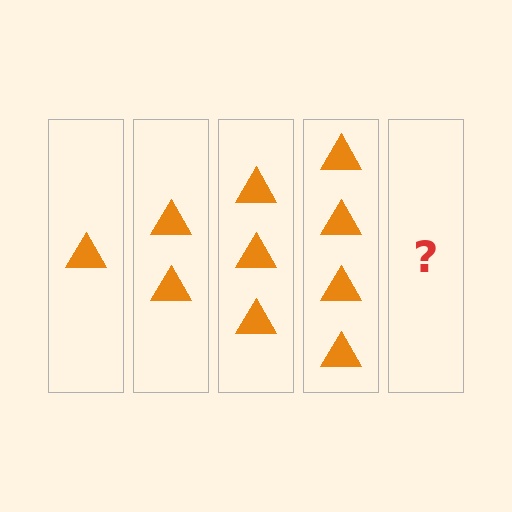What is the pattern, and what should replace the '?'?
The pattern is that each step adds one more triangle. The '?' should be 5 triangles.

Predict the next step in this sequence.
The next step is 5 triangles.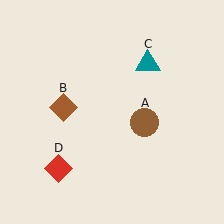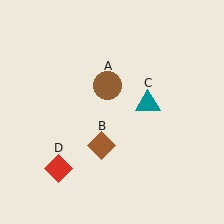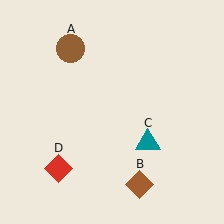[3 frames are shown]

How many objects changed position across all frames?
3 objects changed position: brown circle (object A), brown diamond (object B), teal triangle (object C).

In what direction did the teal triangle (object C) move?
The teal triangle (object C) moved down.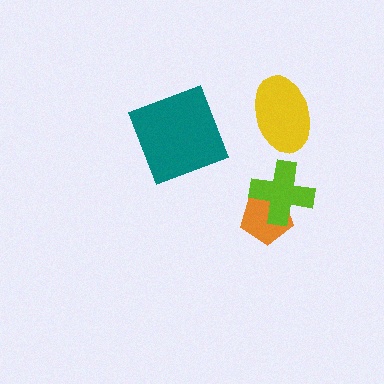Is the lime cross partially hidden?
No, no other shape covers it.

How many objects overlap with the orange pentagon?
1 object overlaps with the orange pentagon.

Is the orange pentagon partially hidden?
Yes, it is partially covered by another shape.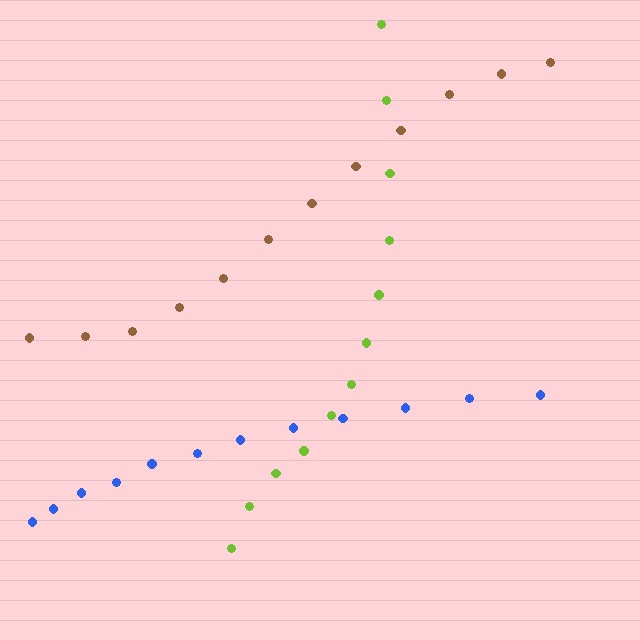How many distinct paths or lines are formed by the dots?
There are 3 distinct paths.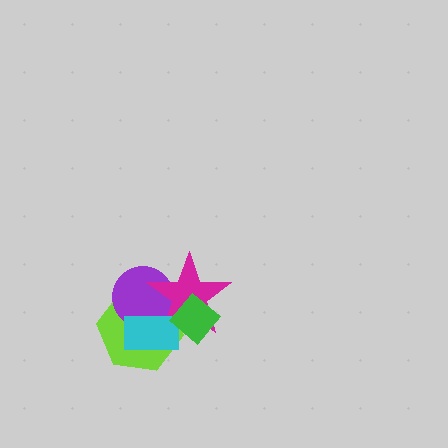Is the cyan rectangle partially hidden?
Yes, it is partially covered by another shape.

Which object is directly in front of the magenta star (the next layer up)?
The cyan rectangle is directly in front of the magenta star.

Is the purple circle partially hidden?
Yes, it is partially covered by another shape.